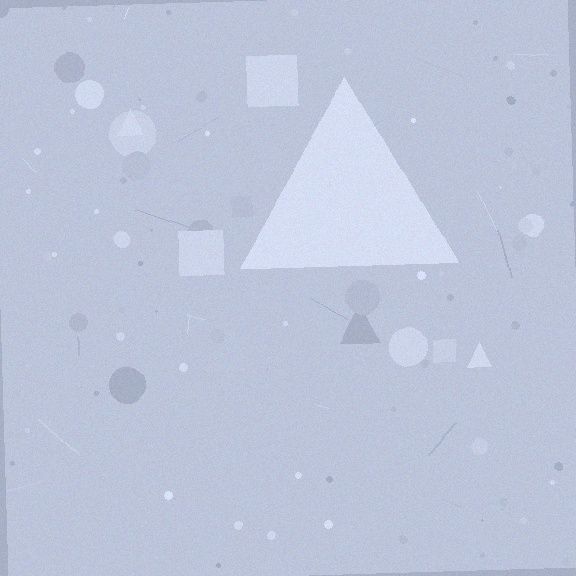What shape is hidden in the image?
A triangle is hidden in the image.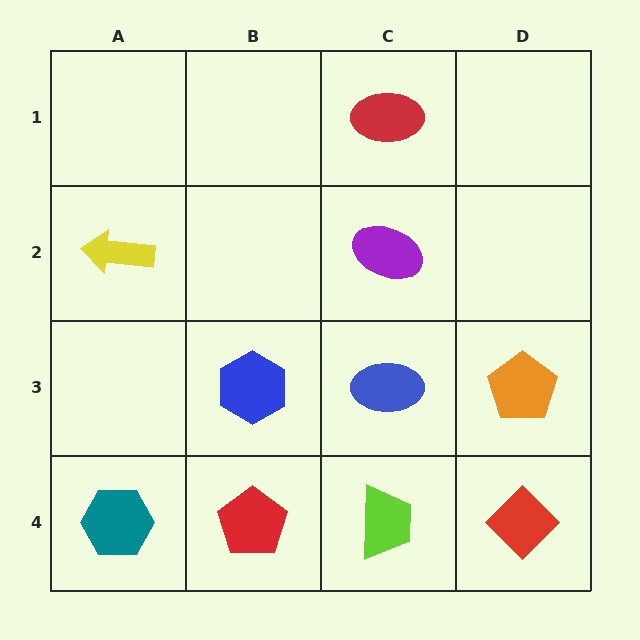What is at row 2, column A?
A yellow arrow.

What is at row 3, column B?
A blue hexagon.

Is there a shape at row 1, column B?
No, that cell is empty.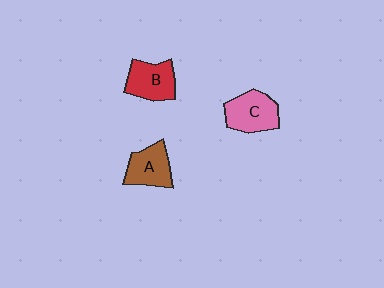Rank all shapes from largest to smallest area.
From largest to smallest: C (pink), B (red), A (brown).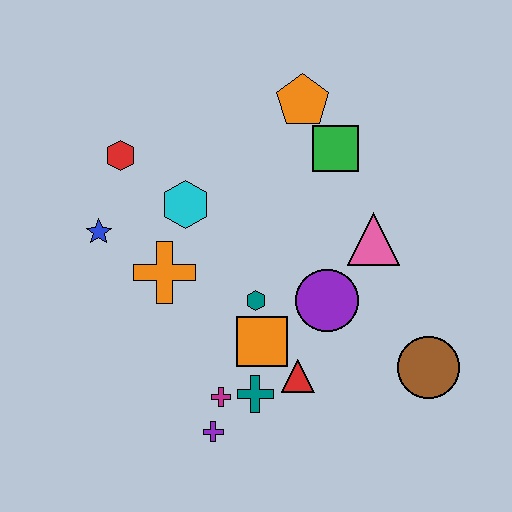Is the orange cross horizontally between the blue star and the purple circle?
Yes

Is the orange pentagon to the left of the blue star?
No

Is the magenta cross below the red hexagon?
Yes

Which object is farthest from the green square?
The purple cross is farthest from the green square.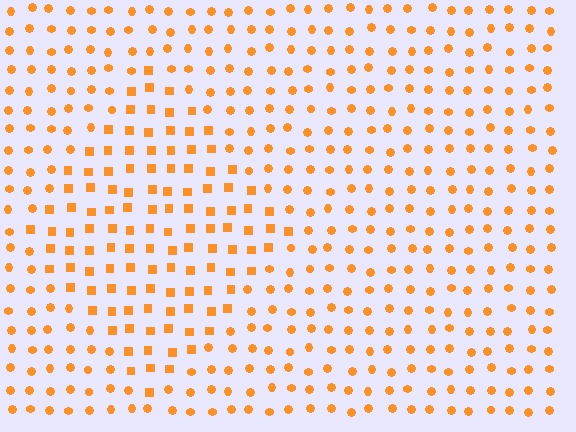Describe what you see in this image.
The image is filled with small orange elements arranged in a uniform grid. A diamond-shaped region contains squares, while the surrounding area contains circles. The boundary is defined purely by the change in element shape.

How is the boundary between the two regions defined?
The boundary is defined by a change in element shape: squares inside vs. circles outside. All elements share the same color and spacing.